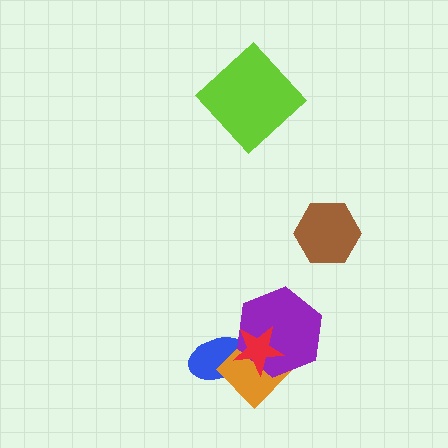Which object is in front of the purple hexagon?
The red star is in front of the purple hexagon.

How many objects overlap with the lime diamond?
0 objects overlap with the lime diamond.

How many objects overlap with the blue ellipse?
3 objects overlap with the blue ellipse.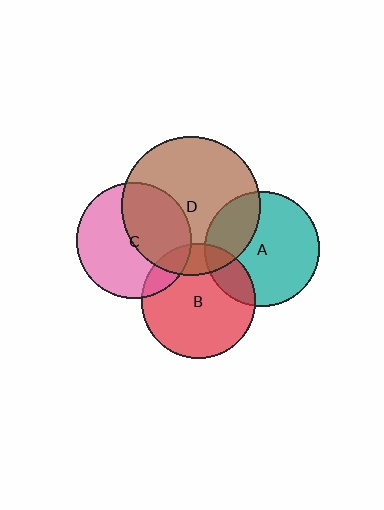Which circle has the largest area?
Circle D (brown).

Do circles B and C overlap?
Yes.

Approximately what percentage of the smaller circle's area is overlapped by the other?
Approximately 15%.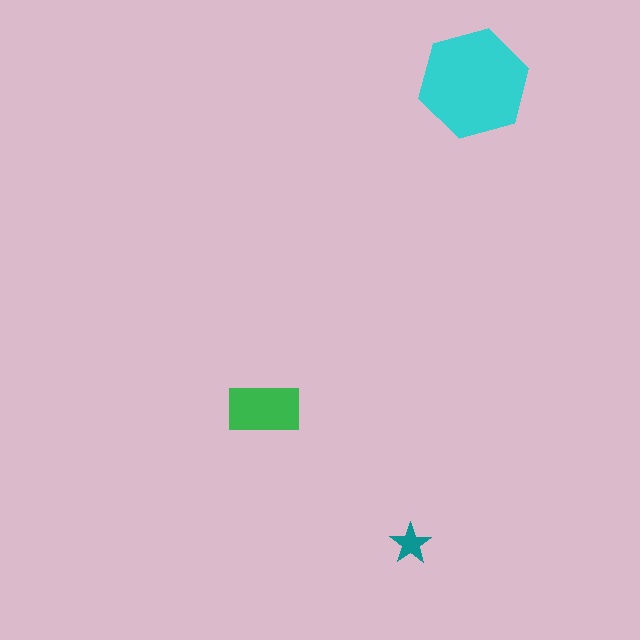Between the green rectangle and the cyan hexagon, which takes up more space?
The cyan hexagon.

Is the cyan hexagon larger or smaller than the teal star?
Larger.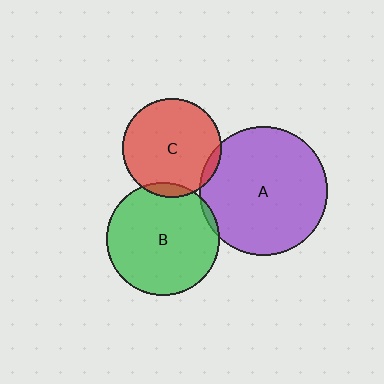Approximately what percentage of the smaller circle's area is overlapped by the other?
Approximately 5%.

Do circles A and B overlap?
Yes.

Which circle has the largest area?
Circle A (purple).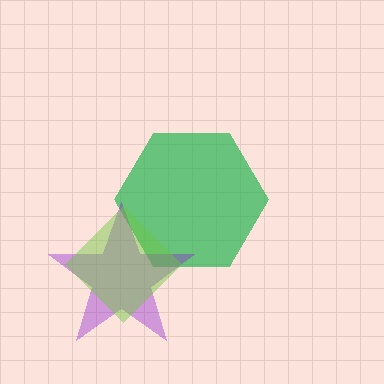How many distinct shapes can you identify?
There are 3 distinct shapes: a green hexagon, a purple star, a lime diamond.